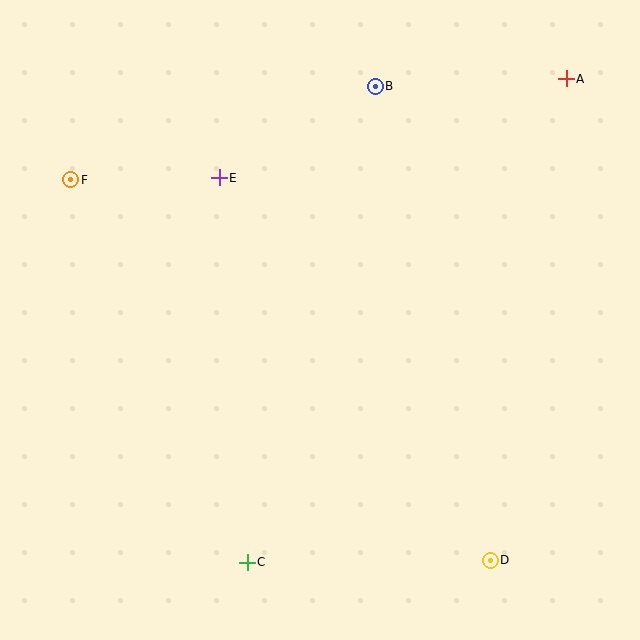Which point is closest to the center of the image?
Point E at (219, 178) is closest to the center.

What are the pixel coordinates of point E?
Point E is at (219, 178).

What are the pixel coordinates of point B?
Point B is at (375, 86).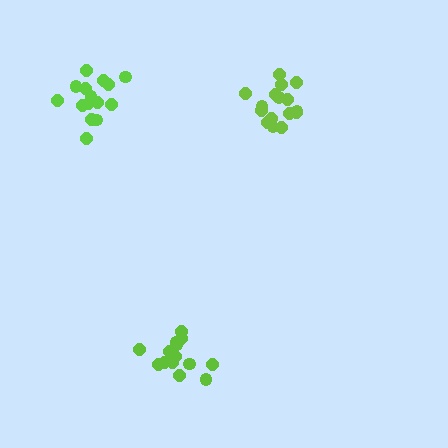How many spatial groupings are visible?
There are 3 spatial groupings.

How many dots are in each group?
Group 1: 15 dots, Group 2: 14 dots, Group 3: 16 dots (45 total).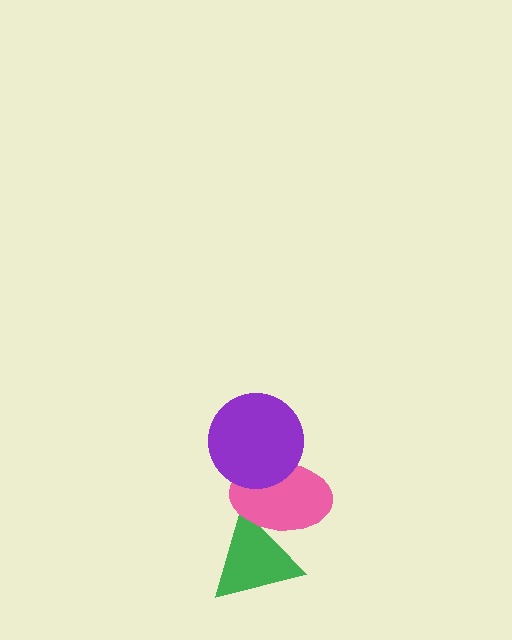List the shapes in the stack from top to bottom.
From top to bottom: the purple circle, the pink ellipse, the green triangle.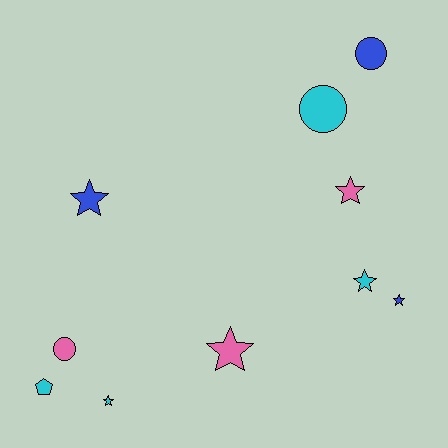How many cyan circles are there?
There is 1 cyan circle.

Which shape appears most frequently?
Star, with 6 objects.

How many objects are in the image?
There are 10 objects.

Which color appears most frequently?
Cyan, with 4 objects.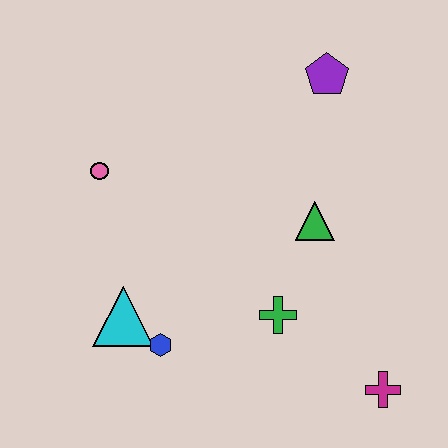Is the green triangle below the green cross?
No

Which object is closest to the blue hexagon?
The cyan triangle is closest to the blue hexagon.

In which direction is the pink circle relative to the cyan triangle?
The pink circle is above the cyan triangle.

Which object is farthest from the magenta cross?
The pink circle is farthest from the magenta cross.